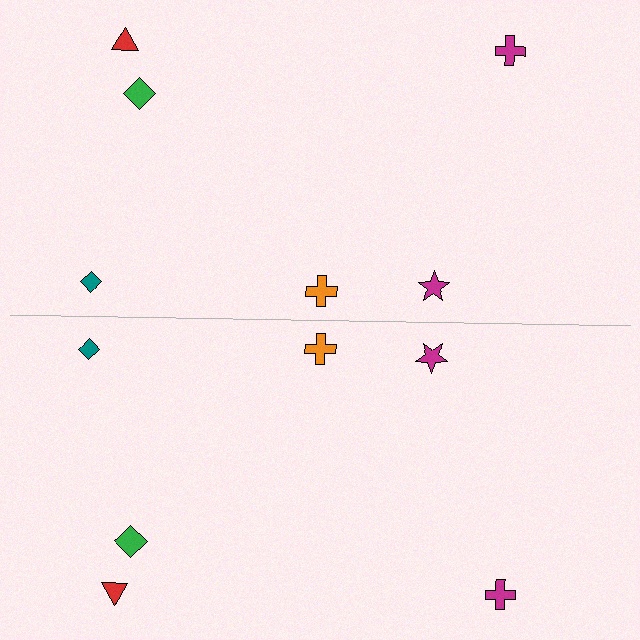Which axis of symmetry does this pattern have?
The pattern has a horizontal axis of symmetry running through the center of the image.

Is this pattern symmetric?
Yes, this pattern has bilateral (reflection) symmetry.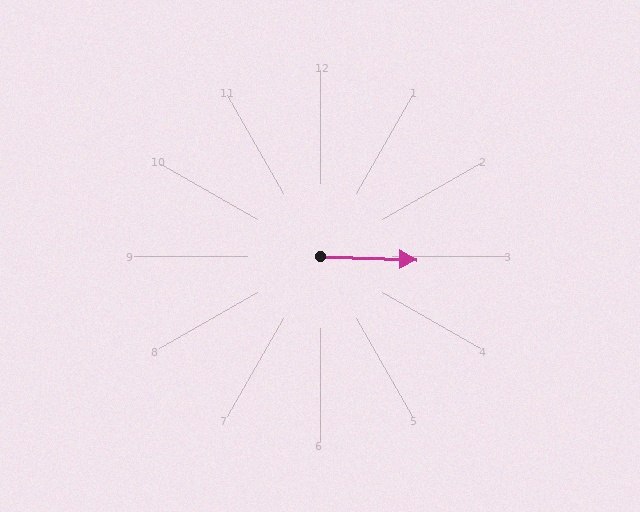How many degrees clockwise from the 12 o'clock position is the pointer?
Approximately 92 degrees.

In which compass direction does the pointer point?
East.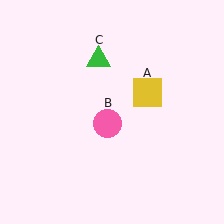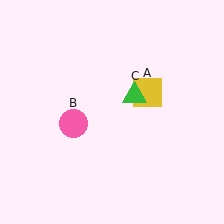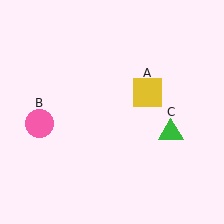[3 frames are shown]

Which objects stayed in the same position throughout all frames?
Yellow square (object A) remained stationary.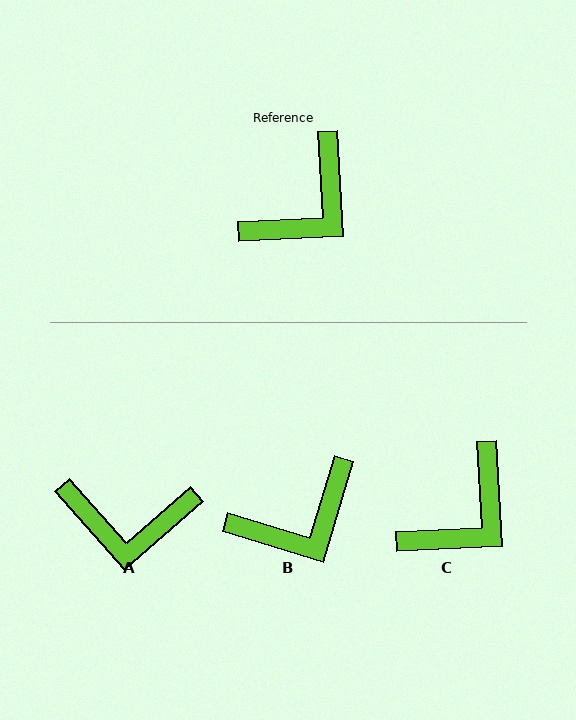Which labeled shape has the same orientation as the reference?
C.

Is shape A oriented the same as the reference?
No, it is off by about 52 degrees.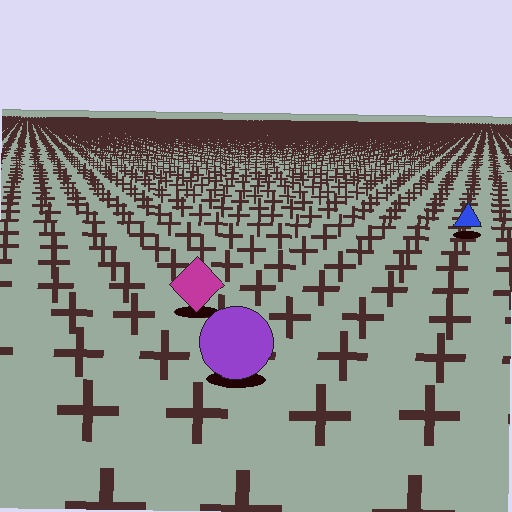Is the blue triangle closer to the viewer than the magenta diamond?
No. The magenta diamond is closer — you can tell from the texture gradient: the ground texture is coarser near it.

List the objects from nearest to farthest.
From nearest to farthest: the purple circle, the magenta diamond, the blue triangle.